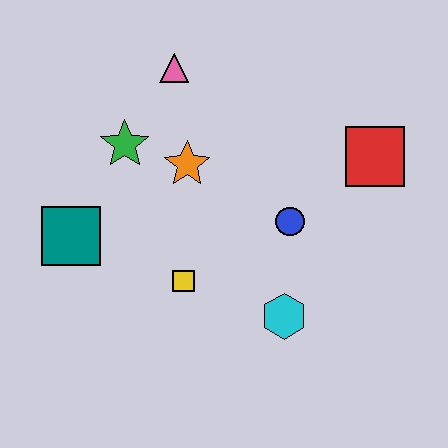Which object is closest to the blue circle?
The cyan hexagon is closest to the blue circle.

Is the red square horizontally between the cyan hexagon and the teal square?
No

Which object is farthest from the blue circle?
The teal square is farthest from the blue circle.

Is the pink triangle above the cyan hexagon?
Yes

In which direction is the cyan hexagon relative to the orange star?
The cyan hexagon is below the orange star.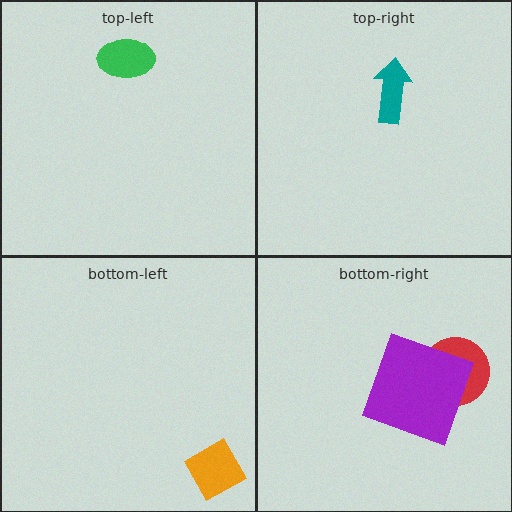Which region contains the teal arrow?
The top-right region.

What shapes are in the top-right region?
The teal arrow.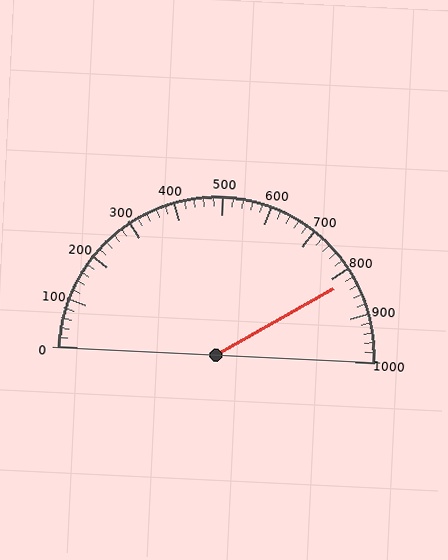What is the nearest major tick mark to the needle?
The nearest major tick mark is 800.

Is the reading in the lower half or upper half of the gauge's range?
The reading is in the upper half of the range (0 to 1000).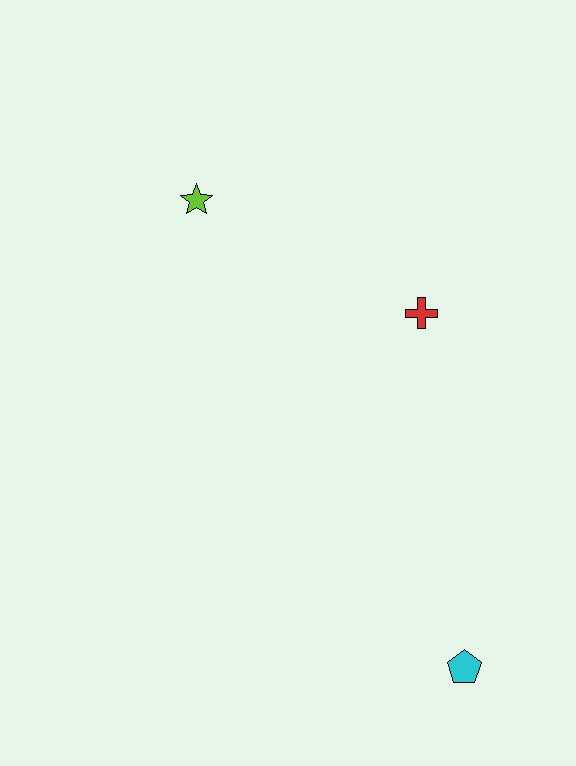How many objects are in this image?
There are 3 objects.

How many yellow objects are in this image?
There are no yellow objects.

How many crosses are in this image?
There is 1 cross.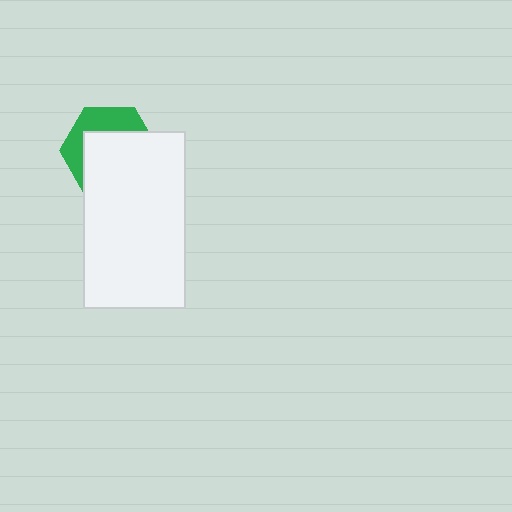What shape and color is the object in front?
The object in front is a white rectangle.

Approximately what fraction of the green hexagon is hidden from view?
Roughly 63% of the green hexagon is hidden behind the white rectangle.